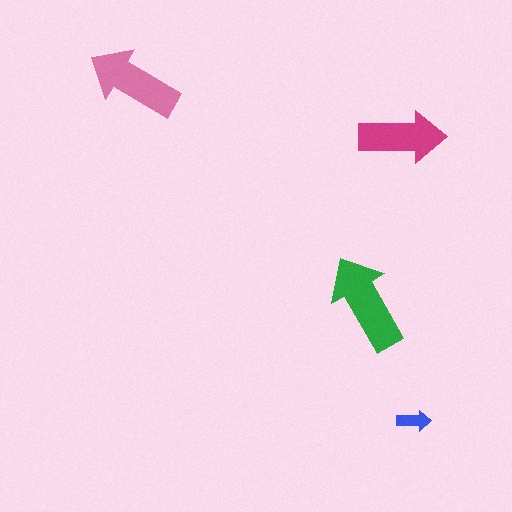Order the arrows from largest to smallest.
the green one, the pink one, the magenta one, the blue one.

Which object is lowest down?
The blue arrow is bottommost.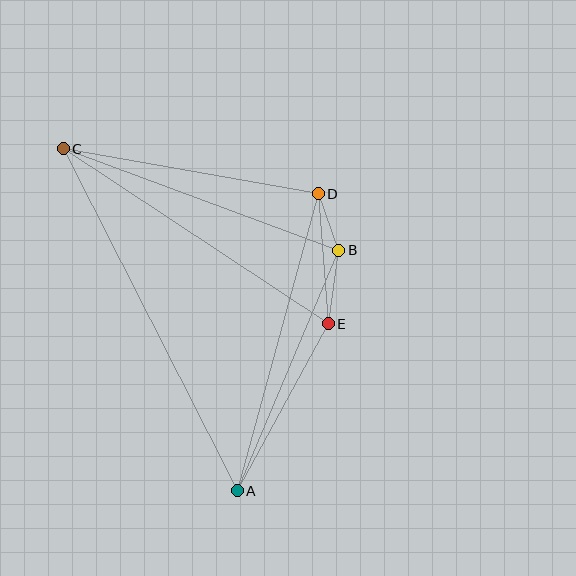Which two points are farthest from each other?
Points A and C are farthest from each other.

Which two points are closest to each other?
Points B and D are closest to each other.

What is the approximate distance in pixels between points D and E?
The distance between D and E is approximately 130 pixels.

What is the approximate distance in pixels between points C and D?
The distance between C and D is approximately 259 pixels.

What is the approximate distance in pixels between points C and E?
The distance between C and E is approximately 318 pixels.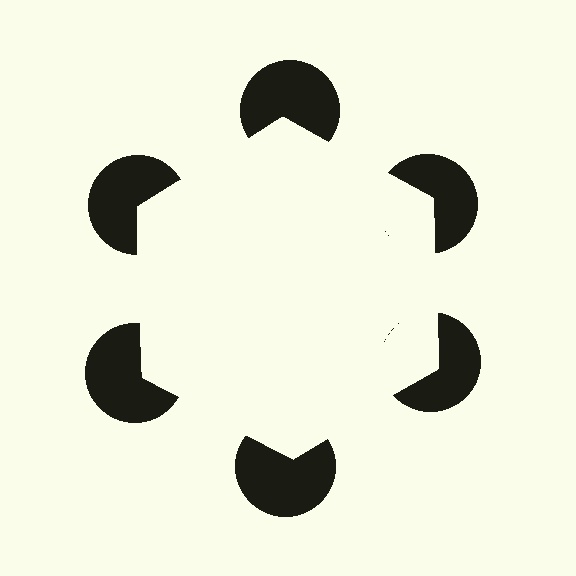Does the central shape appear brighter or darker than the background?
It typically appears slightly brighter than the background, even though no actual brightness change is drawn.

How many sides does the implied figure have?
6 sides.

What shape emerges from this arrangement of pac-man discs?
An illusory hexagon — its edges are inferred from the aligned wedge cuts in the pac-man discs, not physically drawn.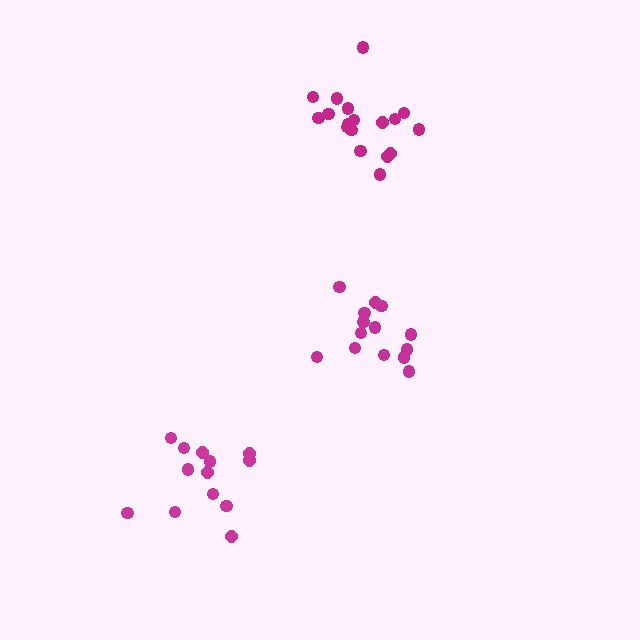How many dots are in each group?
Group 1: 14 dots, Group 2: 18 dots, Group 3: 13 dots (45 total).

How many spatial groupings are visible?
There are 3 spatial groupings.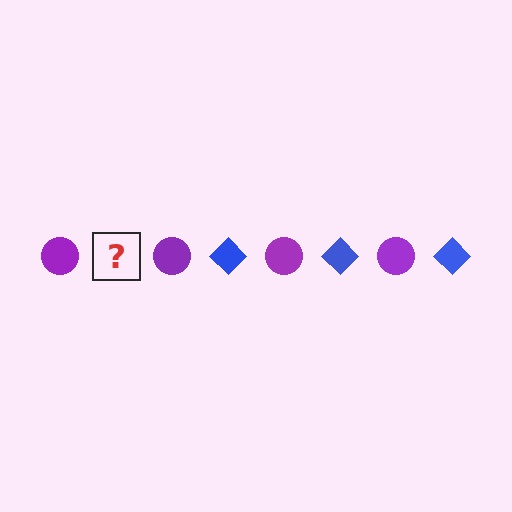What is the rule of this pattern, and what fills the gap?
The rule is that the pattern alternates between purple circle and blue diamond. The gap should be filled with a blue diamond.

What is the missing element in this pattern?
The missing element is a blue diamond.